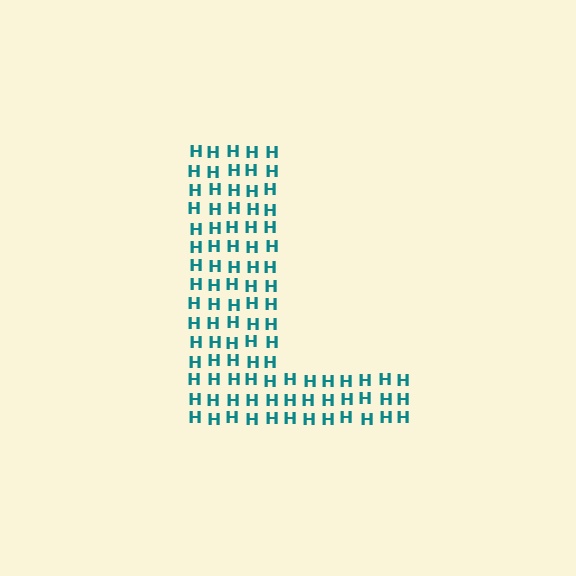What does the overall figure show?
The overall figure shows the letter L.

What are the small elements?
The small elements are letter H's.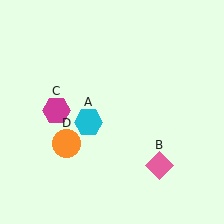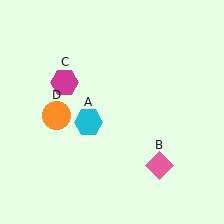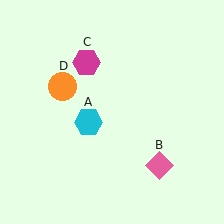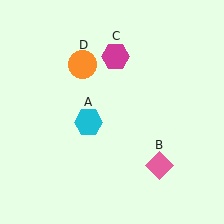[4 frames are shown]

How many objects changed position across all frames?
2 objects changed position: magenta hexagon (object C), orange circle (object D).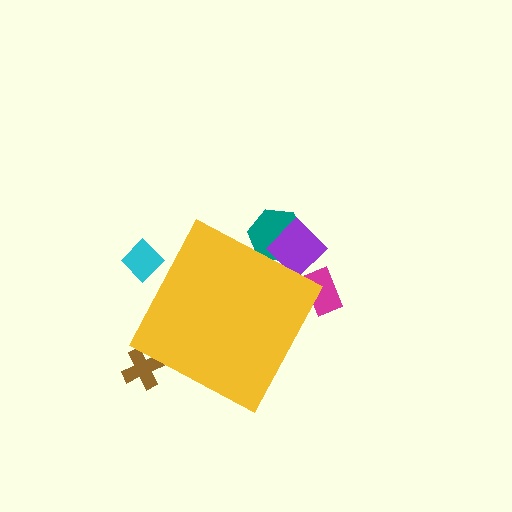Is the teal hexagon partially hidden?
Yes, the teal hexagon is partially hidden behind the yellow diamond.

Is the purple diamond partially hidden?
Yes, the purple diamond is partially hidden behind the yellow diamond.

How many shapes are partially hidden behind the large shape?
5 shapes are partially hidden.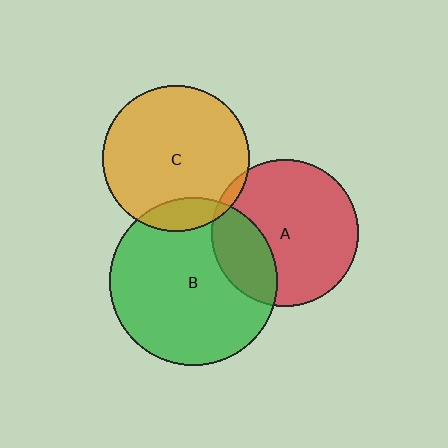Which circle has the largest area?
Circle B (green).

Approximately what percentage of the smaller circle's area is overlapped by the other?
Approximately 15%.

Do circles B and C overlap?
Yes.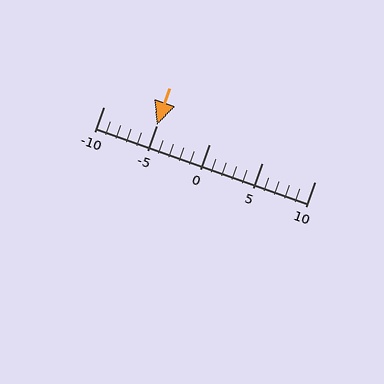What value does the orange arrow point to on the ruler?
The orange arrow points to approximately -5.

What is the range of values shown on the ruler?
The ruler shows values from -10 to 10.